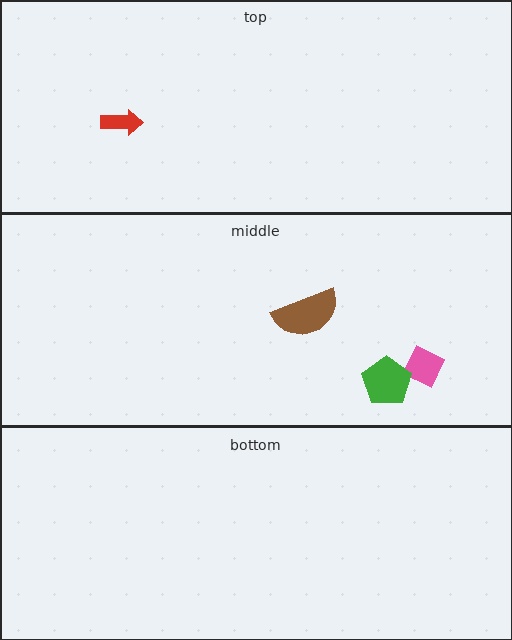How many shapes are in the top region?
1.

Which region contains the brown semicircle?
The middle region.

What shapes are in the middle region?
The pink diamond, the green pentagon, the brown semicircle.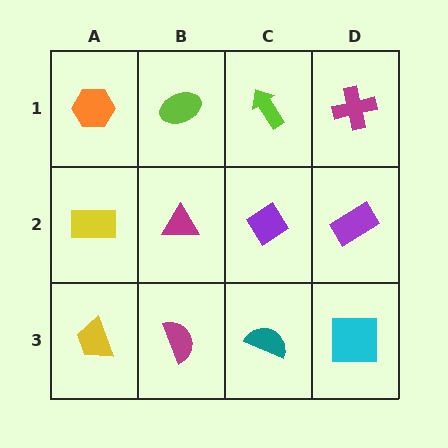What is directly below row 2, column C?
A teal semicircle.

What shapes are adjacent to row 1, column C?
A purple diamond (row 2, column C), a lime ellipse (row 1, column B), a magenta cross (row 1, column D).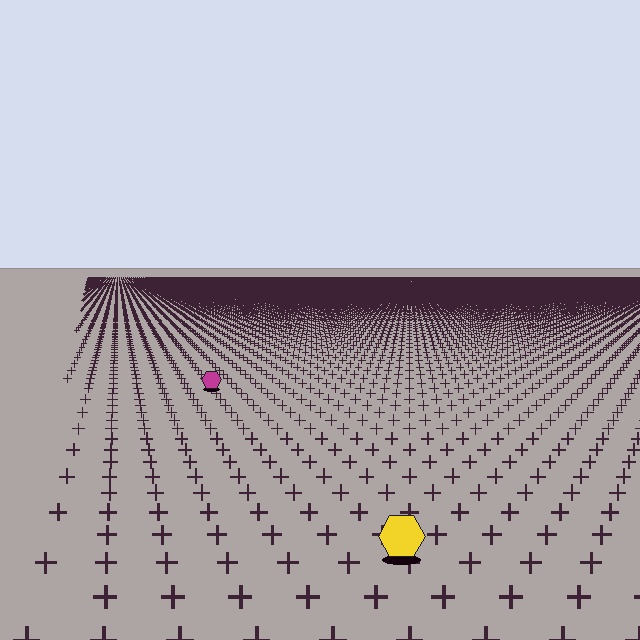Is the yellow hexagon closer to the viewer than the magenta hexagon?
Yes. The yellow hexagon is closer — you can tell from the texture gradient: the ground texture is coarser near it.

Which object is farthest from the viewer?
The magenta hexagon is farthest from the viewer. It appears smaller and the ground texture around it is denser.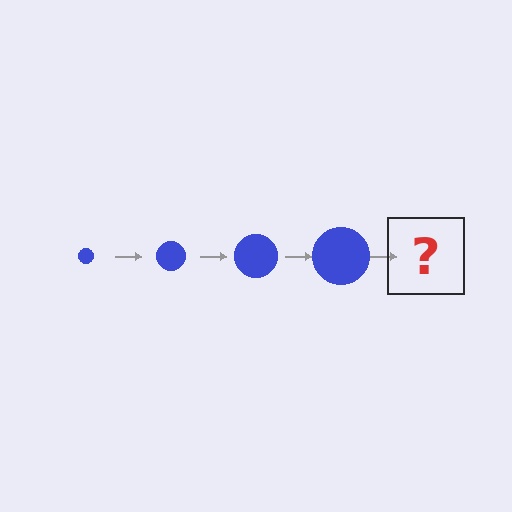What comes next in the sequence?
The next element should be a blue circle, larger than the previous one.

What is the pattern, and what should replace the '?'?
The pattern is that the circle gets progressively larger each step. The '?' should be a blue circle, larger than the previous one.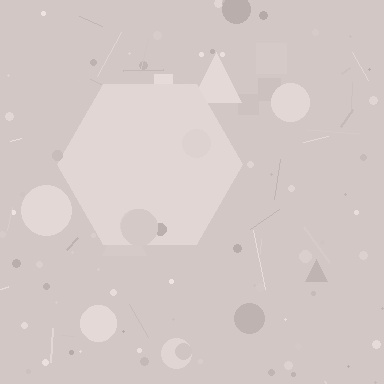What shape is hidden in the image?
A hexagon is hidden in the image.